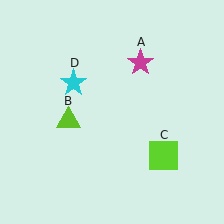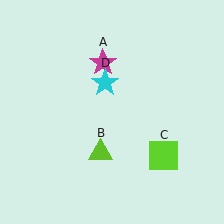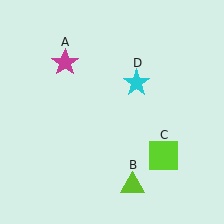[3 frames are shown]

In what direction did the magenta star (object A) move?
The magenta star (object A) moved left.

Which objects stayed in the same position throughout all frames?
Lime square (object C) remained stationary.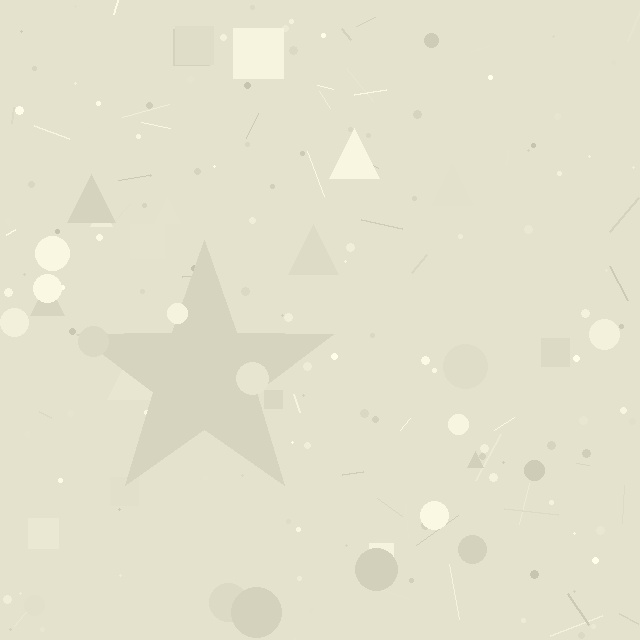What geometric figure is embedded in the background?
A star is embedded in the background.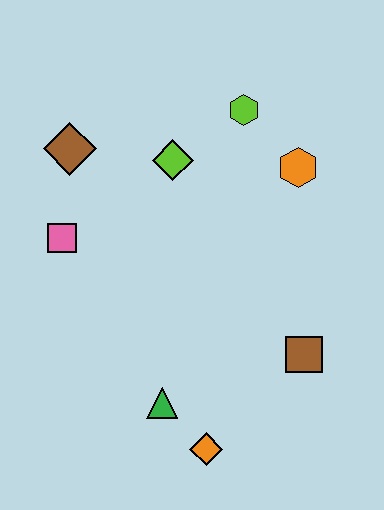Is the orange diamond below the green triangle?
Yes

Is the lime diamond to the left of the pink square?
No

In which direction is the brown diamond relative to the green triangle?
The brown diamond is above the green triangle.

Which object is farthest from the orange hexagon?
The orange diamond is farthest from the orange hexagon.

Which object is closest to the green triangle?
The orange diamond is closest to the green triangle.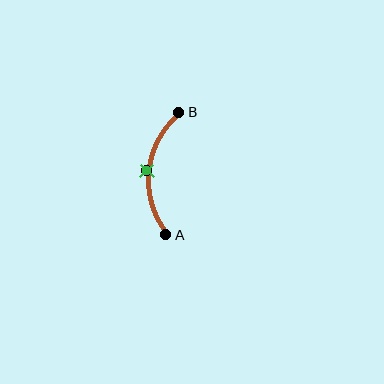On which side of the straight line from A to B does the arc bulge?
The arc bulges to the left of the straight line connecting A and B.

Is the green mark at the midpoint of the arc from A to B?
Yes. The green mark lies on the arc at equal arc-length from both A and B — it is the arc midpoint.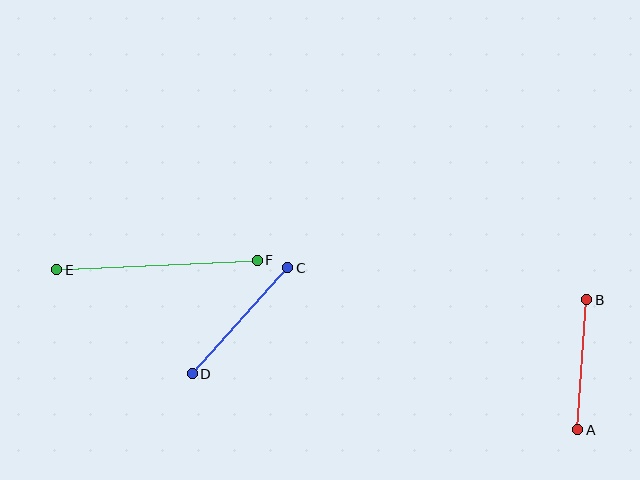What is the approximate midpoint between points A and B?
The midpoint is at approximately (582, 365) pixels.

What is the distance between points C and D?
The distance is approximately 142 pixels.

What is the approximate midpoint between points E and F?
The midpoint is at approximately (157, 265) pixels.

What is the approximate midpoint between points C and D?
The midpoint is at approximately (240, 321) pixels.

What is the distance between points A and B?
The distance is approximately 130 pixels.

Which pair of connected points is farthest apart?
Points E and F are farthest apart.